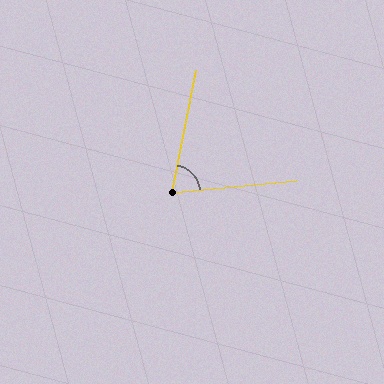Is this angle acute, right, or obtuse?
It is acute.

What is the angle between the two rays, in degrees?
Approximately 73 degrees.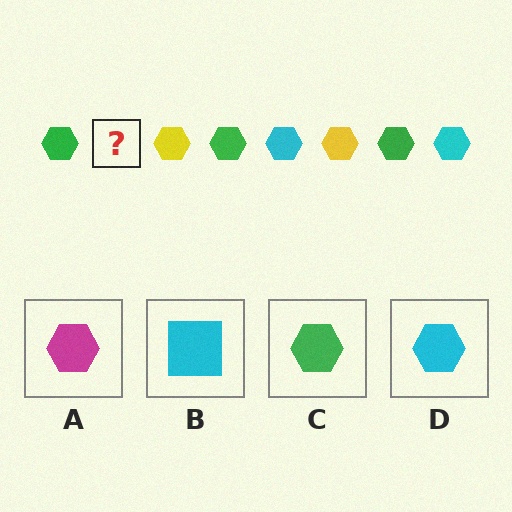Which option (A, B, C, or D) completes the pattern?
D.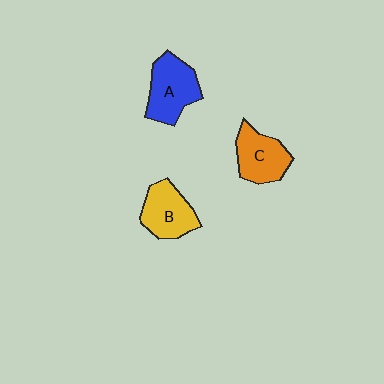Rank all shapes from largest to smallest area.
From largest to smallest: A (blue), B (yellow), C (orange).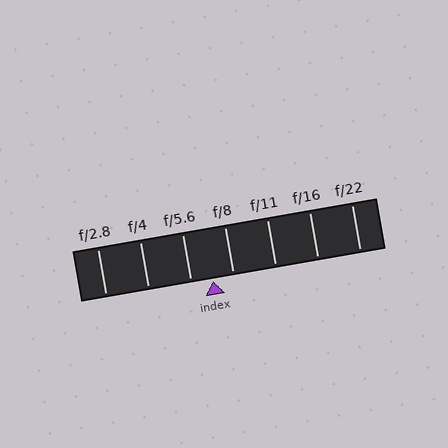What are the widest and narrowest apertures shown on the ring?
The widest aperture shown is f/2.8 and the narrowest is f/22.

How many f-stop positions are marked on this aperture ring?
There are 7 f-stop positions marked.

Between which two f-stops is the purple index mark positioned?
The index mark is between f/5.6 and f/8.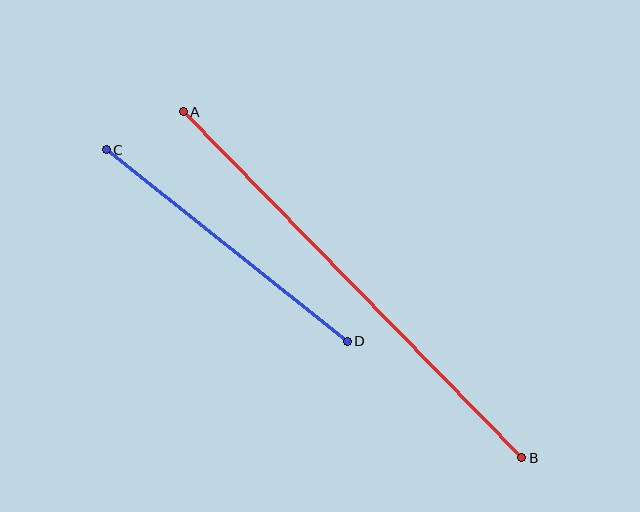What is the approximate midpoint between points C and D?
The midpoint is at approximately (227, 245) pixels.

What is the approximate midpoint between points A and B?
The midpoint is at approximately (353, 285) pixels.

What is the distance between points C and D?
The distance is approximately 308 pixels.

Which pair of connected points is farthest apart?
Points A and B are farthest apart.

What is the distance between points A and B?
The distance is approximately 484 pixels.